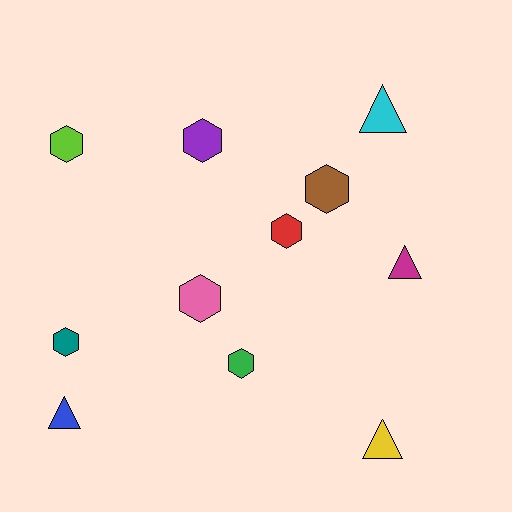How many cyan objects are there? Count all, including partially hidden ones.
There is 1 cyan object.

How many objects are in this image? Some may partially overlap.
There are 11 objects.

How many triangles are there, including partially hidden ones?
There are 4 triangles.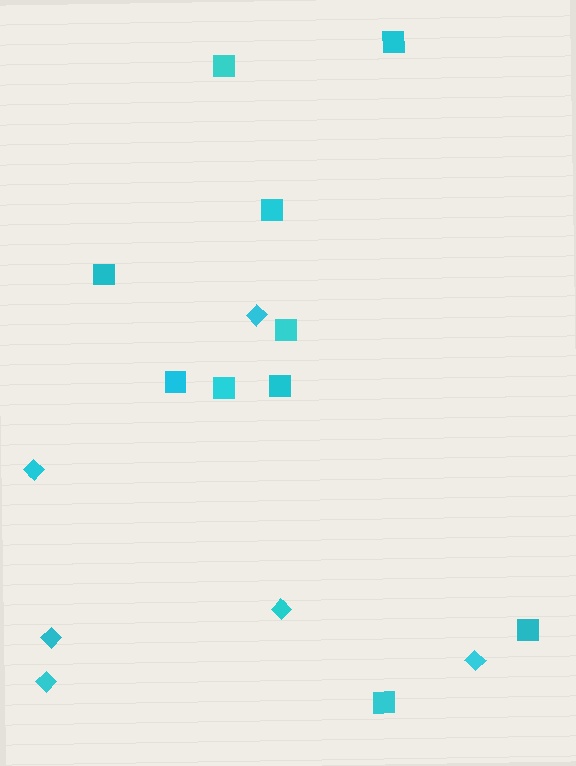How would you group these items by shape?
There are 2 groups: one group of squares (10) and one group of diamonds (6).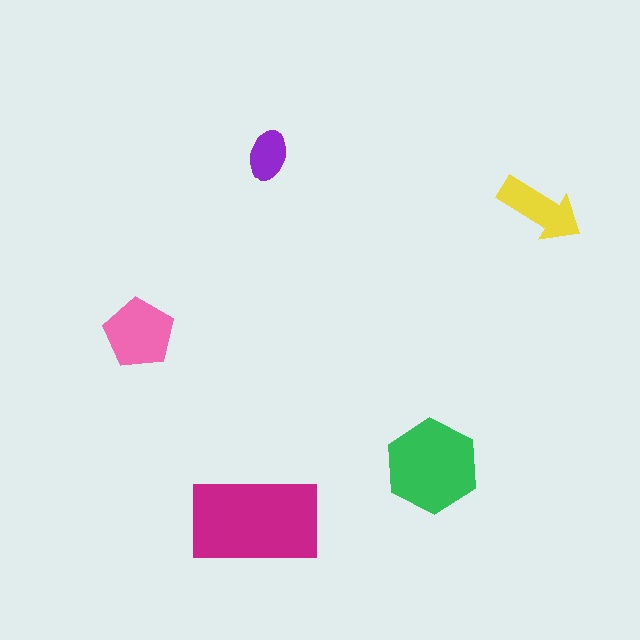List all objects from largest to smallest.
The magenta rectangle, the green hexagon, the pink pentagon, the yellow arrow, the purple ellipse.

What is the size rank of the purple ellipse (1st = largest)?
5th.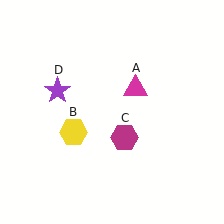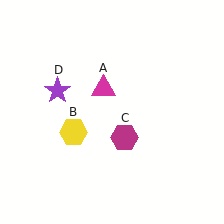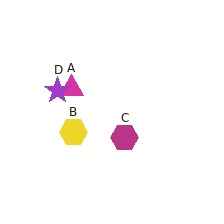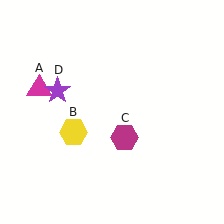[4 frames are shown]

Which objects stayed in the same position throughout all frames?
Yellow hexagon (object B) and magenta hexagon (object C) and purple star (object D) remained stationary.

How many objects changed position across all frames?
1 object changed position: magenta triangle (object A).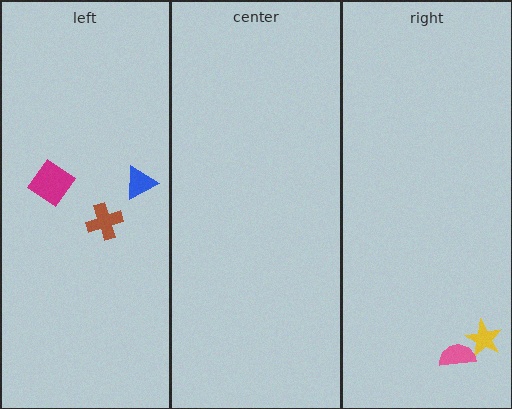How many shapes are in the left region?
3.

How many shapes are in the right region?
2.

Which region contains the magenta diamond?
The left region.